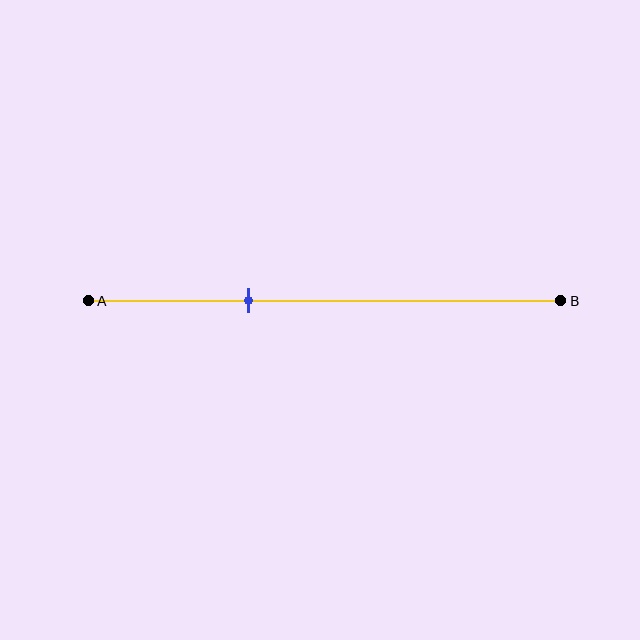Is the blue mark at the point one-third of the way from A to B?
Yes, the mark is approximately at the one-third point.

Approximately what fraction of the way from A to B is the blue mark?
The blue mark is approximately 35% of the way from A to B.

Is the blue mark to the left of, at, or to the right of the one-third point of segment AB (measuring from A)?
The blue mark is approximately at the one-third point of segment AB.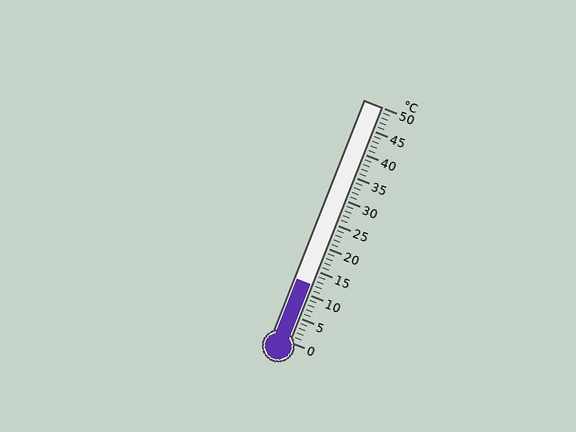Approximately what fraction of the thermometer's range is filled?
The thermometer is filled to approximately 25% of its range.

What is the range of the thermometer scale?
The thermometer scale ranges from 0°C to 50°C.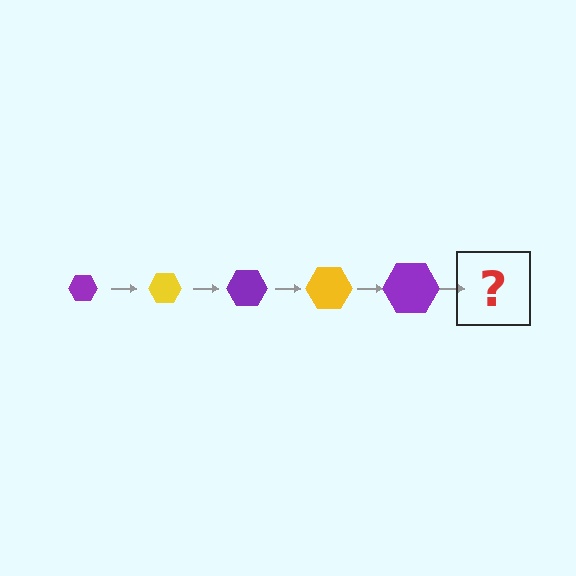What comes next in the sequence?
The next element should be a yellow hexagon, larger than the previous one.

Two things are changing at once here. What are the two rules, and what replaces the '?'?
The two rules are that the hexagon grows larger each step and the color cycles through purple and yellow. The '?' should be a yellow hexagon, larger than the previous one.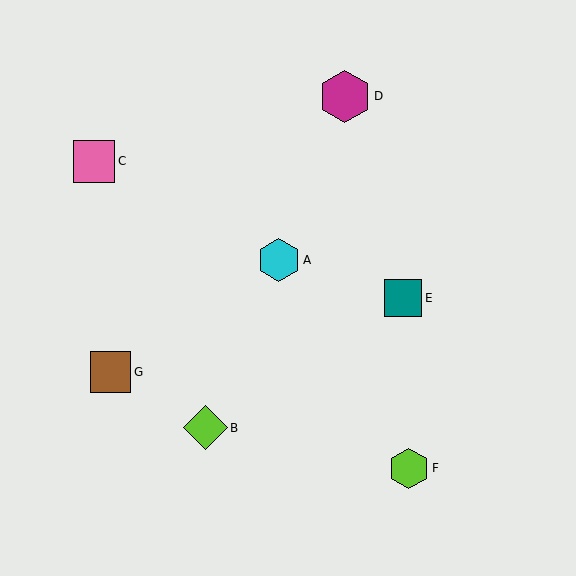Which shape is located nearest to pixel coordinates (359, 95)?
The magenta hexagon (labeled D) at (345, 96) is nearest to that location.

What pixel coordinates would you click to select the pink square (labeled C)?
Click at (94, 161) to select the pink square C.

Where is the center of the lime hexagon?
The center of the lime hexagon is at (409, 468).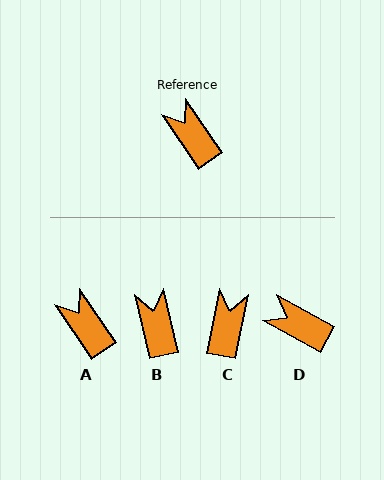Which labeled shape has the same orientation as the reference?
A.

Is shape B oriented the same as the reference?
No, it is off by about 22 degrees.